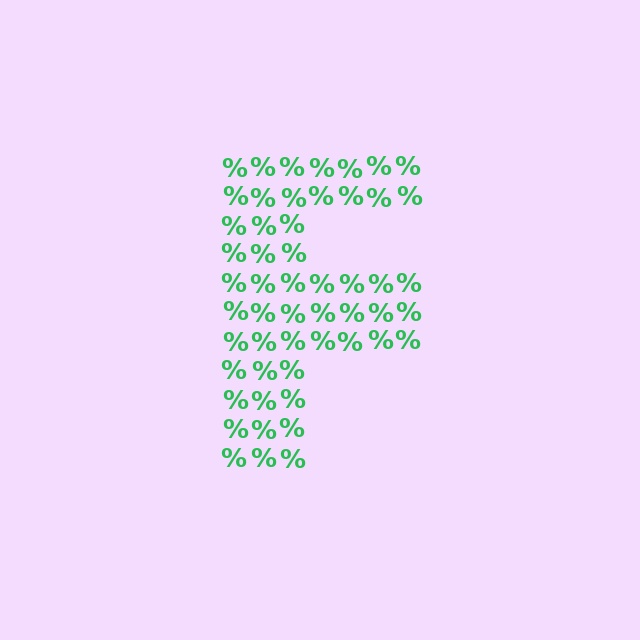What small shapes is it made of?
It is made of small percent signs.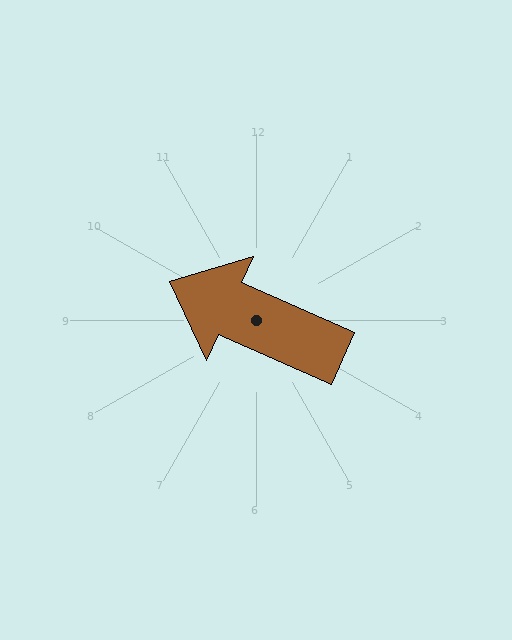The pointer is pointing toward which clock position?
Roughly 10 o'clock.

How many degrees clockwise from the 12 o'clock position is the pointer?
Approximately 294 degrees.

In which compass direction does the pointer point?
Northwest.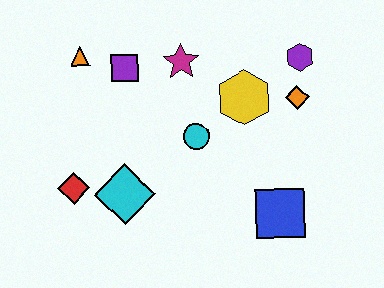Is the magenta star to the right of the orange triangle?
Yes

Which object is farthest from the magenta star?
The blue square is farthest from the magenta star.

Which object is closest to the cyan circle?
The yellow hexagon is closest to the cyan circle.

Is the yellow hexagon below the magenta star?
Yes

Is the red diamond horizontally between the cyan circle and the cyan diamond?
No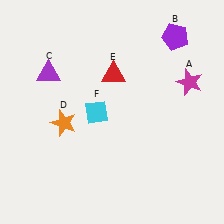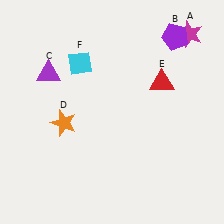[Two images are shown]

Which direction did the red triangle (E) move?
The red triangle (E) moved right.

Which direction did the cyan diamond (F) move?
The cyan diamond (F) moved up.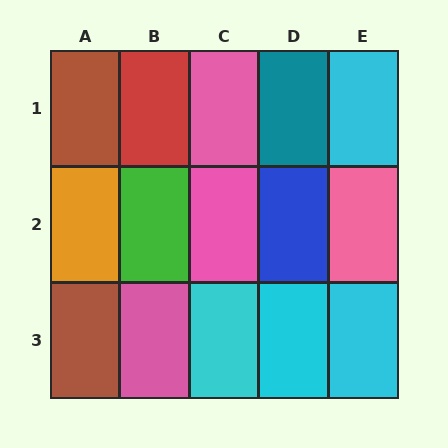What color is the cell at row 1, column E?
Cyan.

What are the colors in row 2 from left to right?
Orange, green, pink, blue, pink.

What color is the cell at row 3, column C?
Cyan.